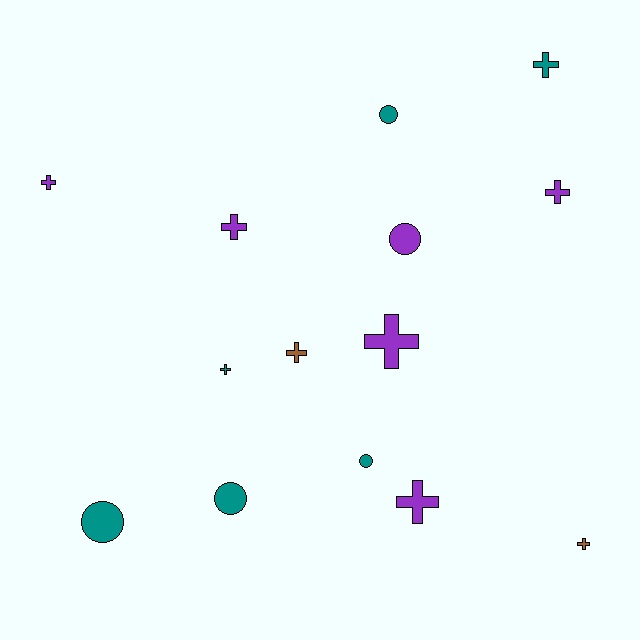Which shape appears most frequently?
Cross, with 9 objects.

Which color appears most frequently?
Purple, with 6 objects.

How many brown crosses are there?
There are 2 brown crosses.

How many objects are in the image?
There are 14 objects.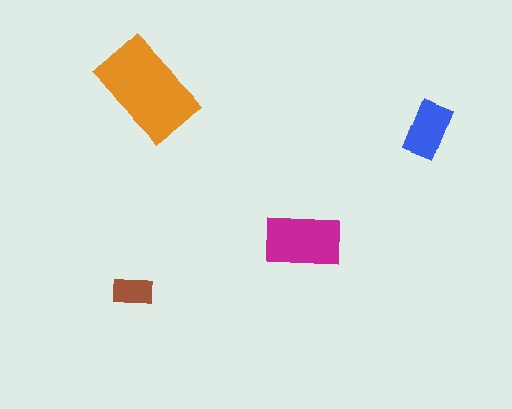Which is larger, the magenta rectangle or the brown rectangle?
The magenta one.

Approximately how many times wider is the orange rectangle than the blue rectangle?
About 2 times wider.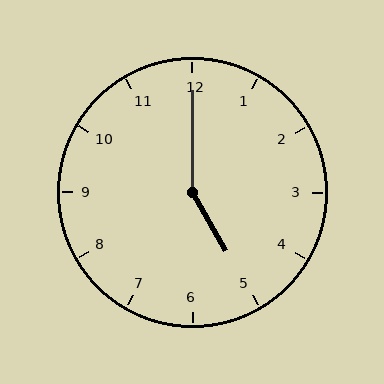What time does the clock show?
5:00.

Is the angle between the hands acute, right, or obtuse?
It is obtuse.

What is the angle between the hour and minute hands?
Approximately 150 degrees.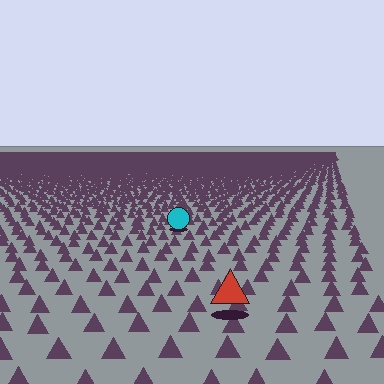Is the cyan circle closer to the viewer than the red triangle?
No. The red triangle is closer — you can tell from the texture gradient: the ground texture is coarser near it.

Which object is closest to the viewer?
The red triangle is closest. The texture marks near it are larger and more spread out.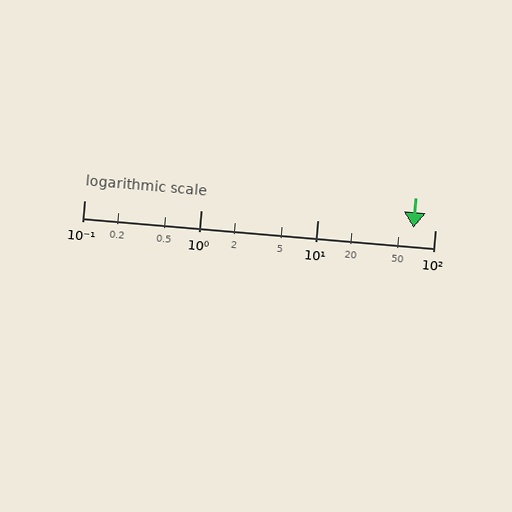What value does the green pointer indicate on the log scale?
The pointer indicates approximately 65.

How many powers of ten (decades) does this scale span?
The scale spans 3 decades, from 0.1 to 100.